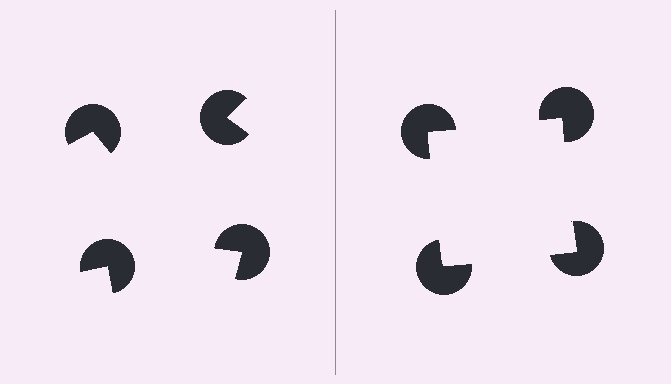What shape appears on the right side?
An illusory square.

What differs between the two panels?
The pac-man discs are positioned identically on both sides; only the wedge orientations differ. On the right they align to a square; on the left they are misaligned.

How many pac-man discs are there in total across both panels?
8 — 4 on each side.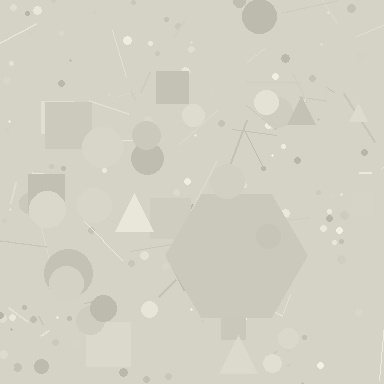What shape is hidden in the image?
A hexagon is hidden in the image.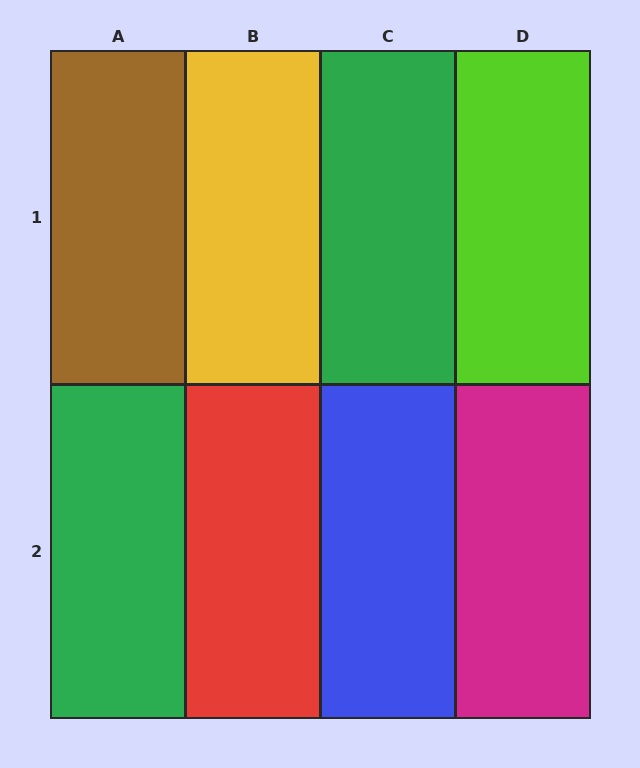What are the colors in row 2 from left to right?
Green, red, blue, magenta.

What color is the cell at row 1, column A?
Brown.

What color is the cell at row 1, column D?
Lime.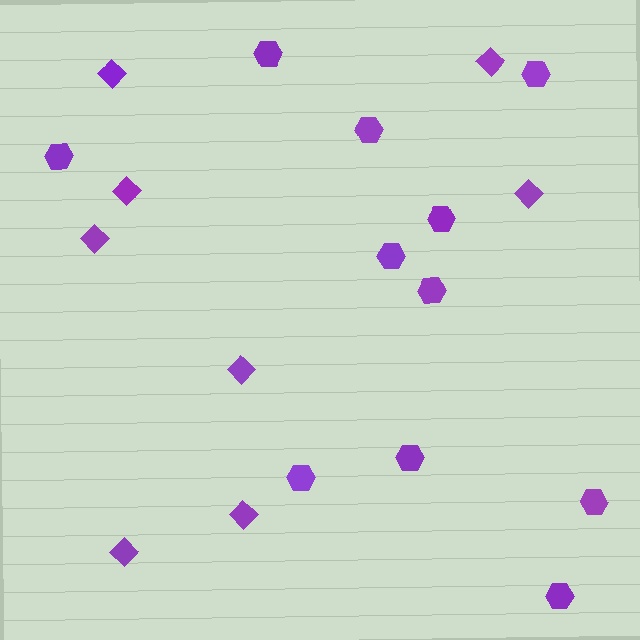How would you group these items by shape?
There are 2 groups: one group of diamonds (8) and one group of hexagons (11).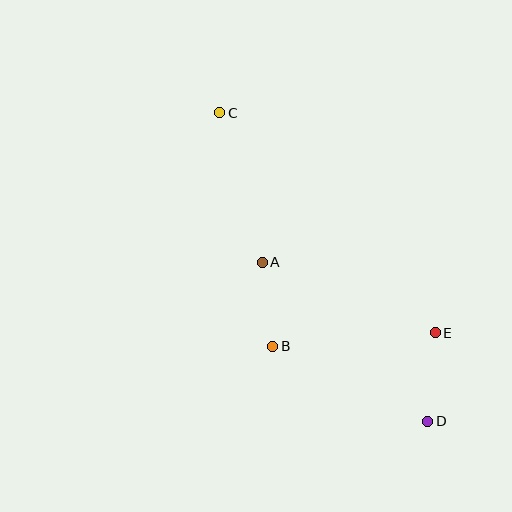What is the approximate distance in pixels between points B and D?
The distance between B and D is approximately 172 pixels.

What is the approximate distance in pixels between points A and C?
The distance between A and C is approximately 156 pixels.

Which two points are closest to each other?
Points A and B are closest to each other.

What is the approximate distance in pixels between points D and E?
The distance between D and E is approximately 89 pixels.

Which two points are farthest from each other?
Points C and D are farthest from each other.